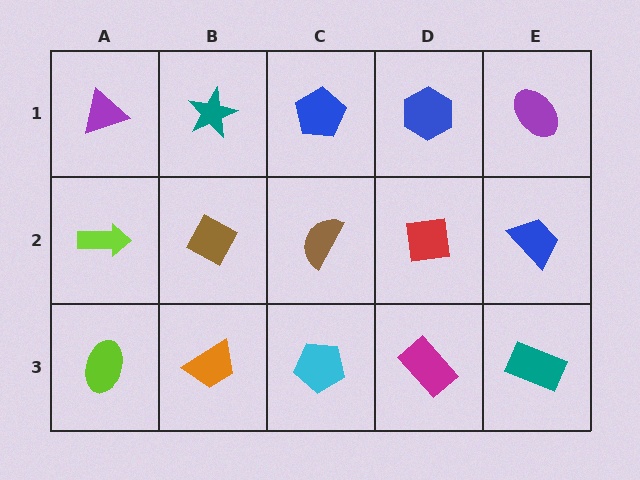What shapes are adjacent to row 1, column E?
A blue trapezoid (row 2, column E), a blue hexagon (row 1, column D).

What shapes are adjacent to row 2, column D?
A blue hexagon (row 1, column D), a magenta rectangle (row 3, column D), a brown semicircle (row 2, column C), a blue trapezoid (row 2, column E).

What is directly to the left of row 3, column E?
A magenta rectangle.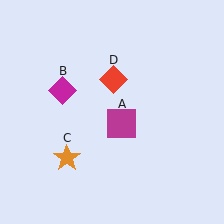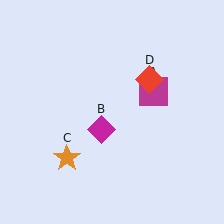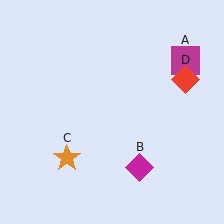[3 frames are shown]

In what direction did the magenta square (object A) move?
The magenta square (object A) moved up and to the right.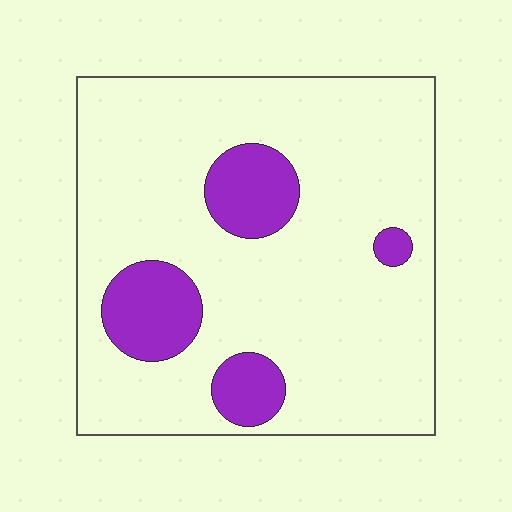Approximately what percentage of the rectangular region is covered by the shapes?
Approximately 15%.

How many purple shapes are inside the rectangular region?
4.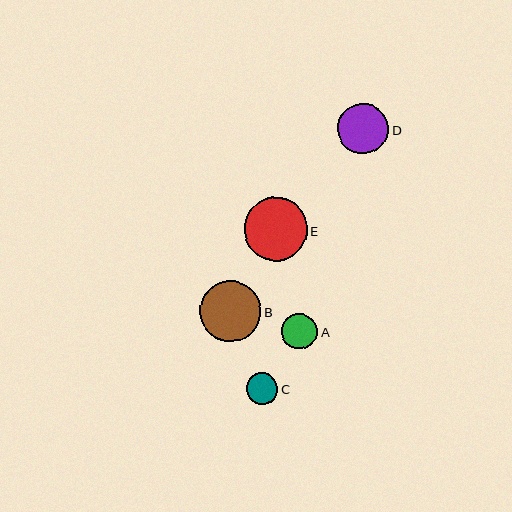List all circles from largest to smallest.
From largest to smallest: E, B, D, A, C.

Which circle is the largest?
Circle E is the largest with a size of approximately 63 pixels.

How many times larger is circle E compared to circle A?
Circle E is approximately 1.8 times the size of circle A.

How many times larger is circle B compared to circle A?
Circle B is approximately 1.7 times the size of circle A.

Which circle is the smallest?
Circle C is the smallest with a size of approximately 32 pixels.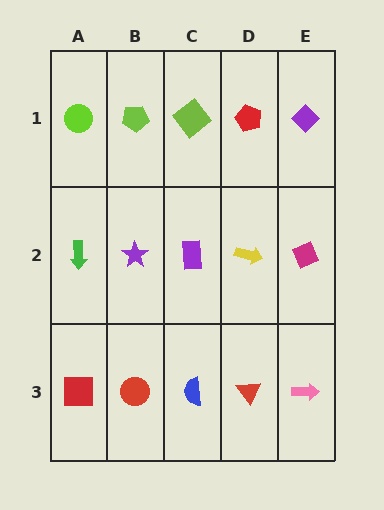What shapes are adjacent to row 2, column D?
A red pentagon (row 1, column D), a red triangle (row 3, column D), a purple rectangle (row 2, column C), a magenta diamond (row 2, column E).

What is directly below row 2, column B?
A red circle.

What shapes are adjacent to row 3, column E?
A magenta diamond (row 2, column E), a red triangle (row 3, column D).